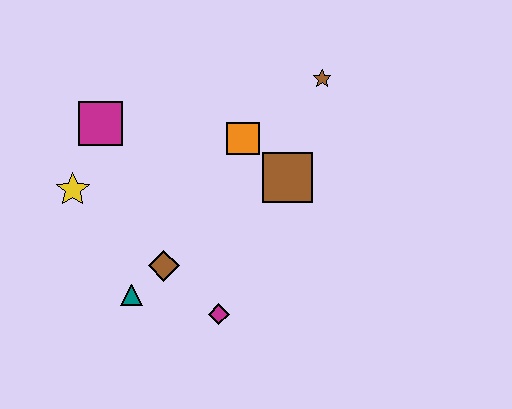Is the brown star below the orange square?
No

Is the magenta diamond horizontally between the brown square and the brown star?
No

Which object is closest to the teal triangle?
The brown diamond is closest to the teal triangle.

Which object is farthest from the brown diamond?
The brown star is farthest from the brown diamond.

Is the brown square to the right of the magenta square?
Yes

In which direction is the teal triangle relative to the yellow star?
The teal triangle is below the yellow star.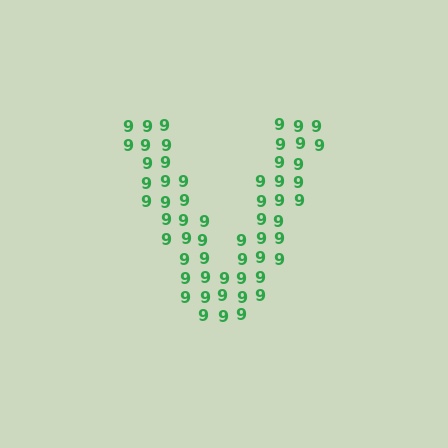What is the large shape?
The large shape is the letter V.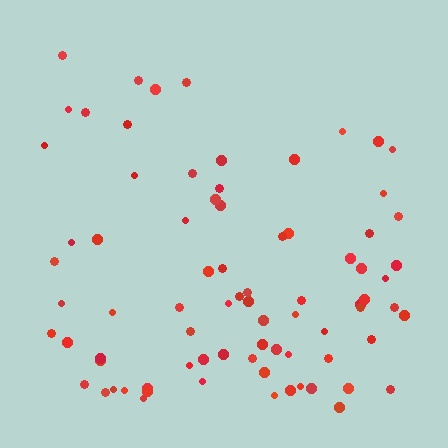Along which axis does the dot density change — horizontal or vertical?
Vertical.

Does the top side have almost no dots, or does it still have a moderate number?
Still a moderate number, just noticeably fewer than the bottom.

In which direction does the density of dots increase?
From top to bottom, with the bottom side densest.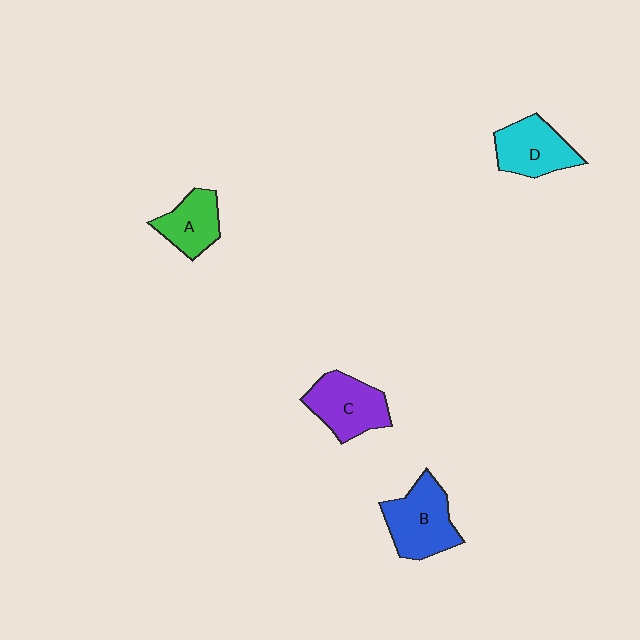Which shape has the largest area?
Shape B (blue).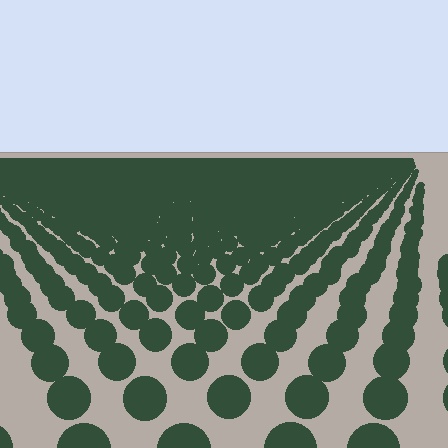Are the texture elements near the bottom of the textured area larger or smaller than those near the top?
Larger. Near the bottom, elements are closer to the viewer and appear at a bigger on-screen size.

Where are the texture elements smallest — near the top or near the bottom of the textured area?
Near the top.